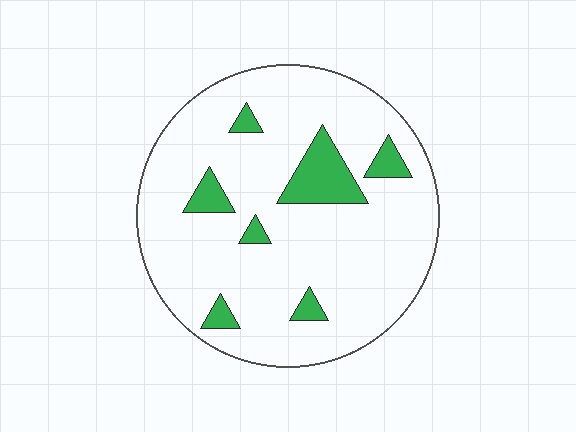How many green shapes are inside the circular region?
7.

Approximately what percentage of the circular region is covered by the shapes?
Approximately 10%.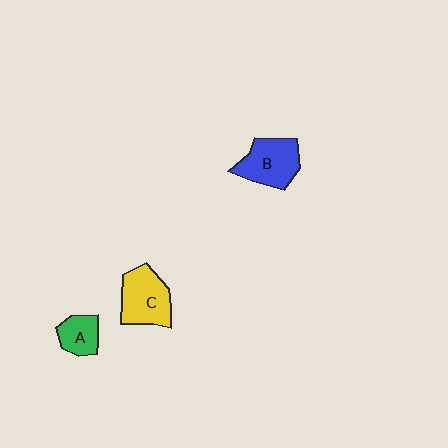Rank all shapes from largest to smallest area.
From largest to smallest: C (yellow), B (blue), A (green).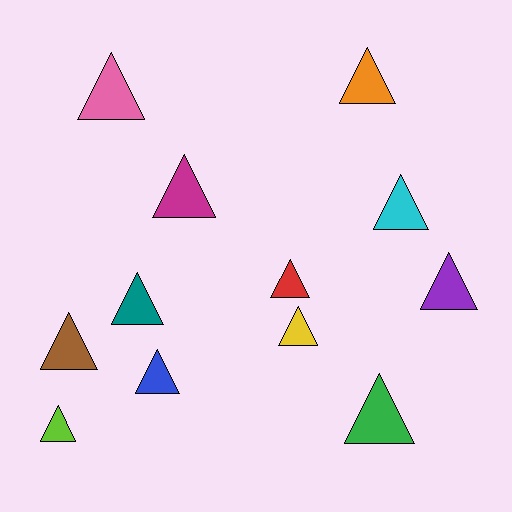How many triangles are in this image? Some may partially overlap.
There are 12 triangles.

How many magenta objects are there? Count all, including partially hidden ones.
There is 1 magenta object.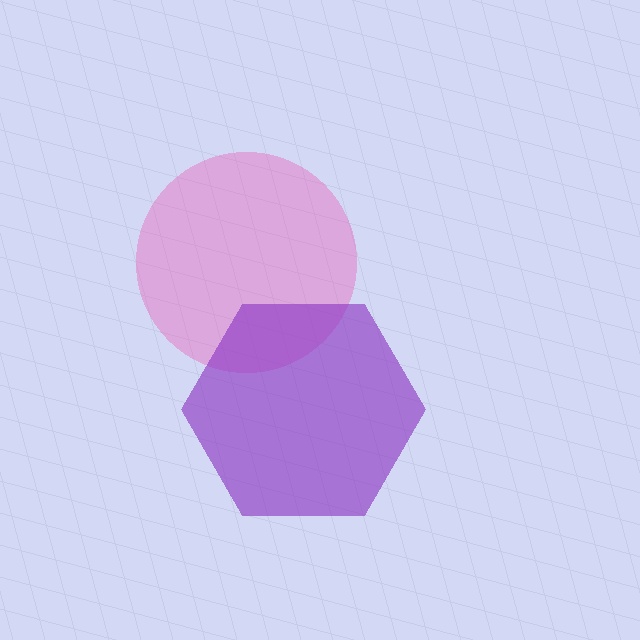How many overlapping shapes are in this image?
There are 2 overlapping shapes in the image.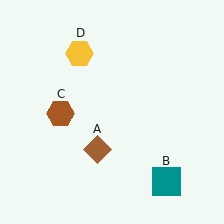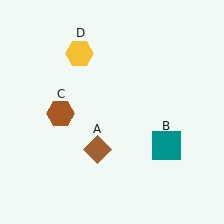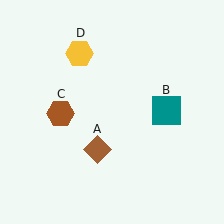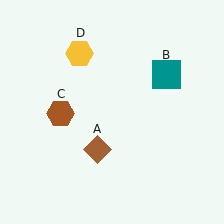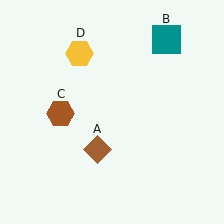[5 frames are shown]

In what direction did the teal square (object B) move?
The teal square (object B) moved up.